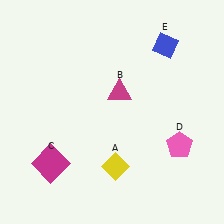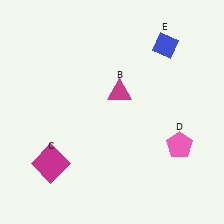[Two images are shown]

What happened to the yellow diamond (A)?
The yellow diamond (A) was removed in Image 2. It was in the bottom-right area of Image 1.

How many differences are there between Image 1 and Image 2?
There is 1 difference between the two images.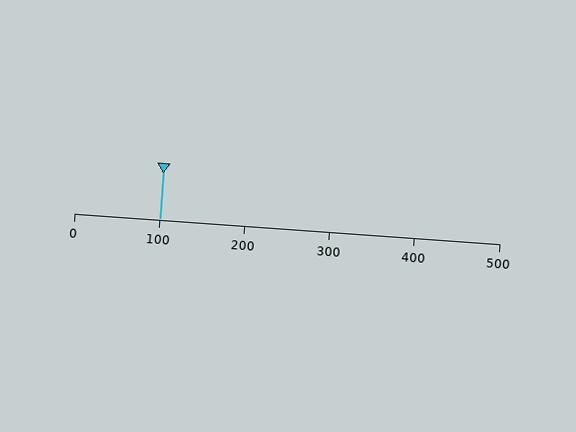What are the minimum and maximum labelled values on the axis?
The axis runs from 0 to 500.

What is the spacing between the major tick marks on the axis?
The major ticks are spaced 100 apart.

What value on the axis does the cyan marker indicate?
The marker indicates approximately 100.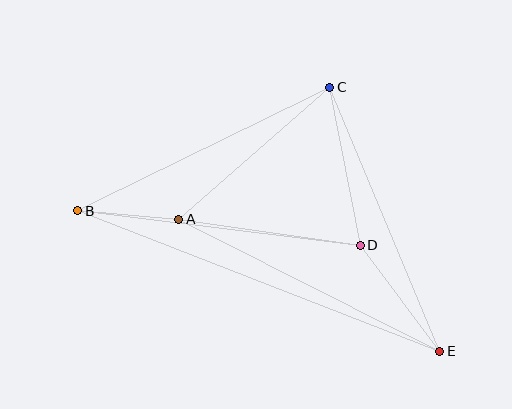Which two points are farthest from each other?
Points B and E are farthest from each other.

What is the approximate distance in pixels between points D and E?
The distance between D and E is approximately 132 pixels.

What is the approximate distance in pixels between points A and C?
The distance between A and C is approximately 200 pixels.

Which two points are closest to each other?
Points A and B are closest to each other.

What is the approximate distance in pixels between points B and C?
The distance between B and C is approximately 281 pixels.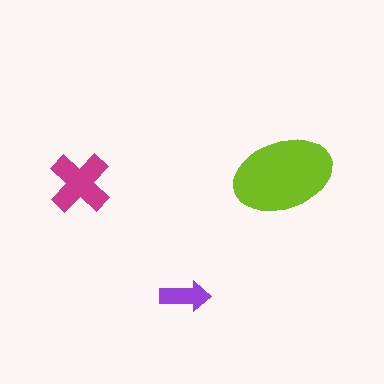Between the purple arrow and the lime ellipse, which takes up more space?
The lime ellipse.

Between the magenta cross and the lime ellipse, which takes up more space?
The lime ellipse.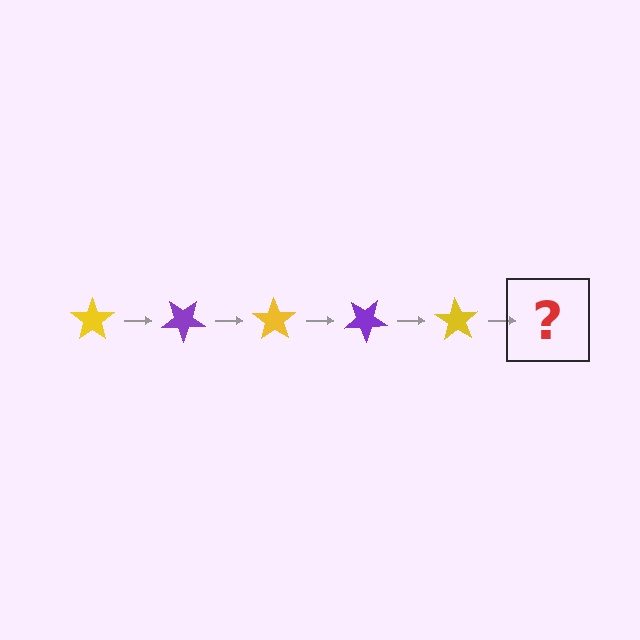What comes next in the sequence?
The next element should be a purple star, rotated 175 degrees from the start.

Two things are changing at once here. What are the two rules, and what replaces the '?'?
The two rules are that it rotates 35 degrees each step and the color cycles through yellow and purple. The '?' should be a purple star, rotated 175 degrees from the start.